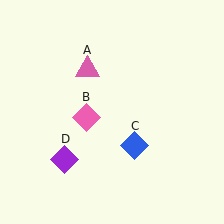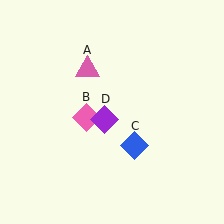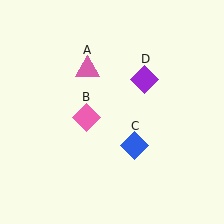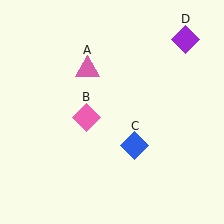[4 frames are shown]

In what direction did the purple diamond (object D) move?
The purple diamond (object D) moved up and to the right.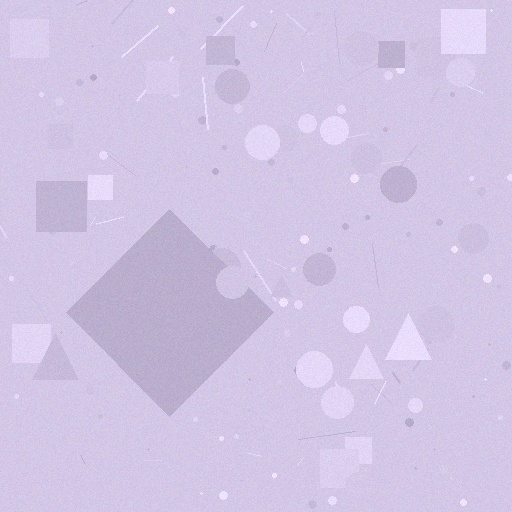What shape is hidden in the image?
A diamond is hidden in the image.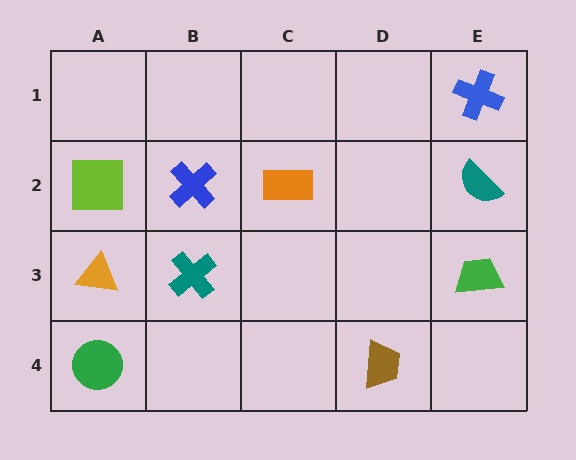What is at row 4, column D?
A brown trapezoid.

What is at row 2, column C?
An orange rectangle.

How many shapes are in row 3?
3 shapes.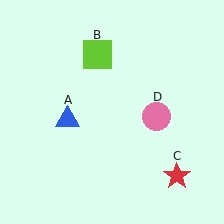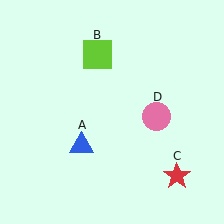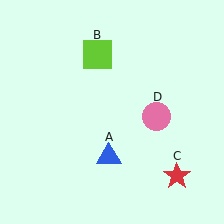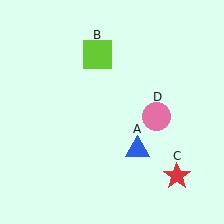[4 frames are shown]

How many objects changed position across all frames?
1 object changed position: blue triangle (object A).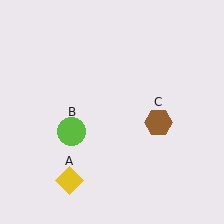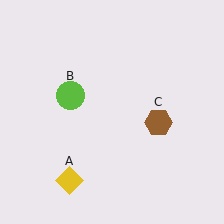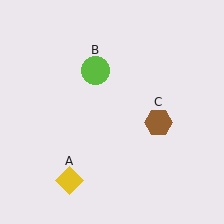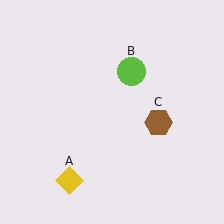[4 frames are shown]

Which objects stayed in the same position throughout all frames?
Yellow diamond (object A) and brown hexagon (object C) remained stationary.